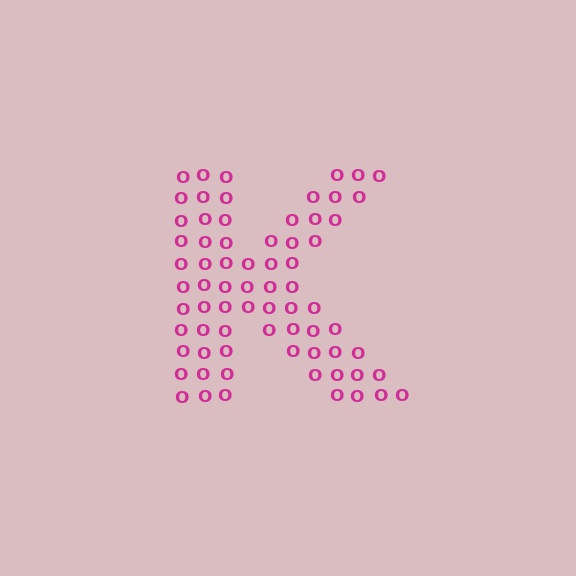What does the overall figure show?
The overall figure shows the letter K.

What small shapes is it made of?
It is made of small letter O's.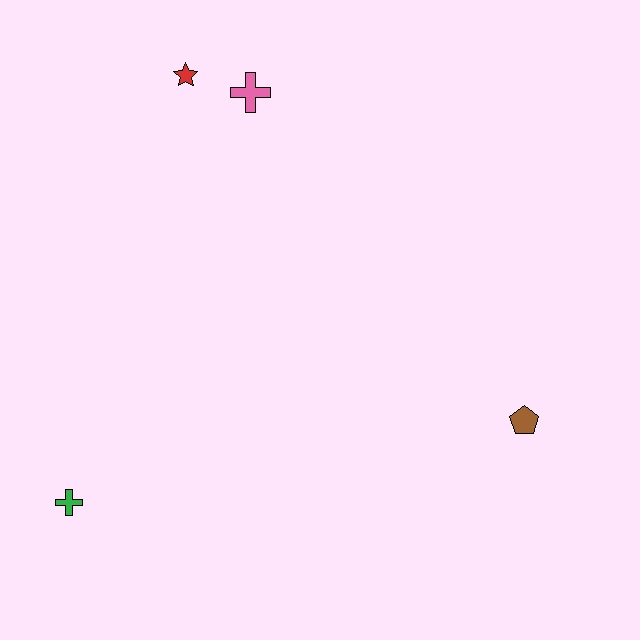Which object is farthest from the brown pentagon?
The red star is farthest from the brown pentagon.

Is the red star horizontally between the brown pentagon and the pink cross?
No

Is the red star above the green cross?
Yes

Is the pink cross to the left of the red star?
No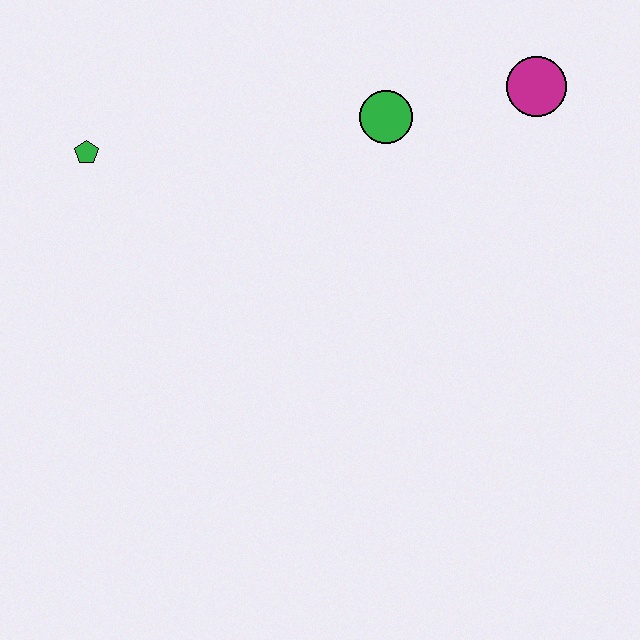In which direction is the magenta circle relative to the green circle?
The magenta circle is to the right of the green circle.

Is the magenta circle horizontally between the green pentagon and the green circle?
No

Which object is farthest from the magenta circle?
The green pentagon is farthest from the magenta circle.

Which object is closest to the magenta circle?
The green circle is closest to the magenta circle.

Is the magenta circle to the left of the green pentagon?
No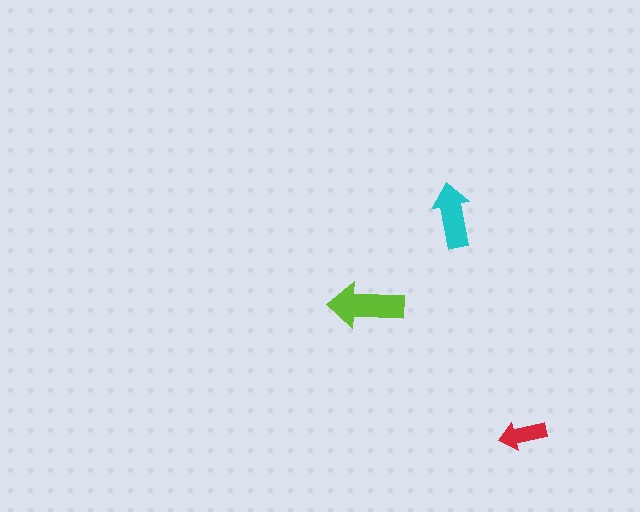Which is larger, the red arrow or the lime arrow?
The lime one.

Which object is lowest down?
The red arrow is bottommost.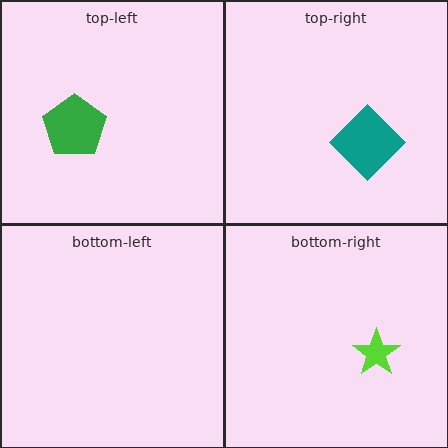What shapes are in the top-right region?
The teal diamond.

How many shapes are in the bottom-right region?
1.